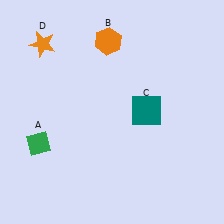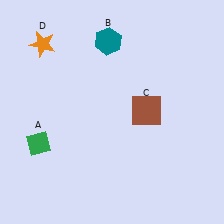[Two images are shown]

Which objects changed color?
B changed from orange to teal. C changed from teal to brown.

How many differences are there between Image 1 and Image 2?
There are 2 differences between the two images.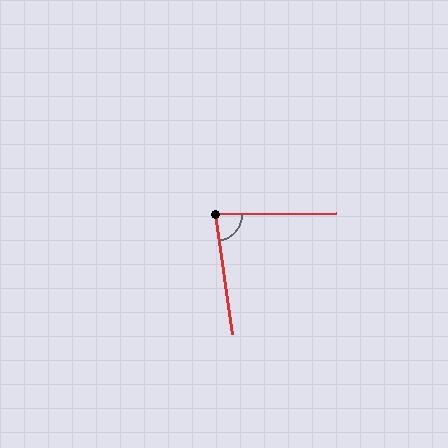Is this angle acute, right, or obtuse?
It is acute.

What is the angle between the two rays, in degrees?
Approximately 82 degrees.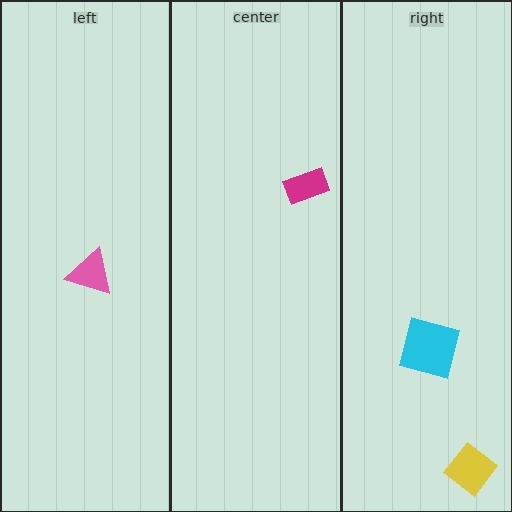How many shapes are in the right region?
2.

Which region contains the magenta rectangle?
The center region.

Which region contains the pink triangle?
The left region.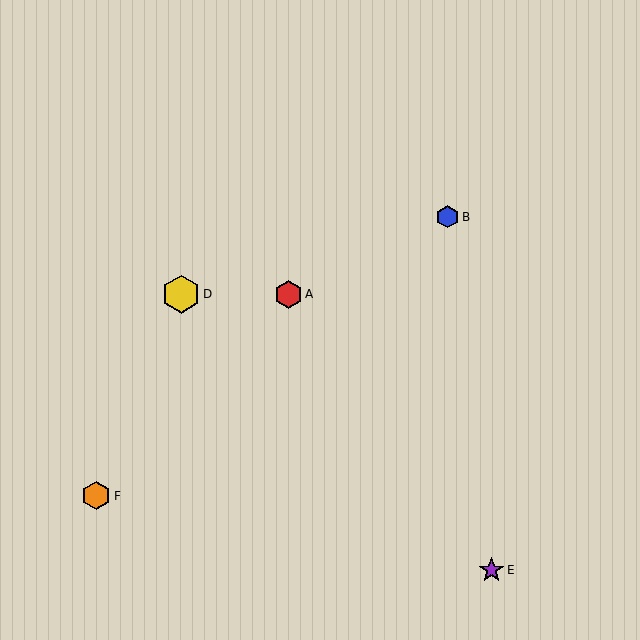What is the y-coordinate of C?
Object C is at y≈294.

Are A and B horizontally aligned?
No, A is at y≈294 and B is at y≈217.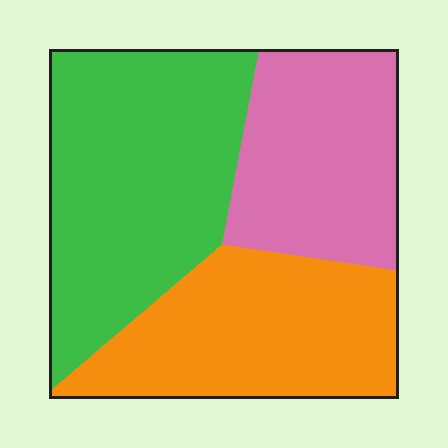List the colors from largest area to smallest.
From largest to smallest: green, orange, pink.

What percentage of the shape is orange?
Orange takes up between a sixth and a third of the shape.